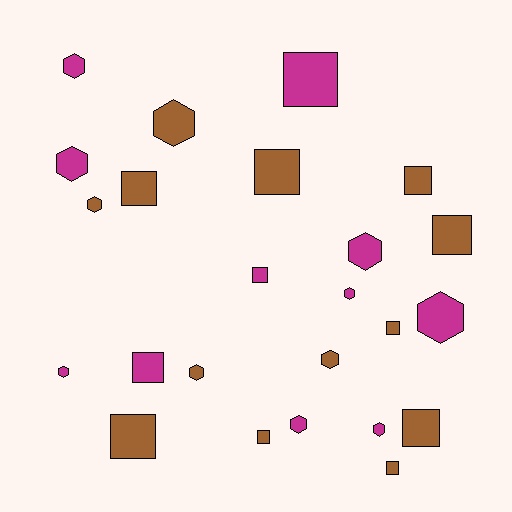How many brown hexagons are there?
There are 4 brown hexagons.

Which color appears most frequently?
Brown, with 13 objects.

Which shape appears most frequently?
Hexagon, with 12 objects.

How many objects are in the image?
There are 24 objects.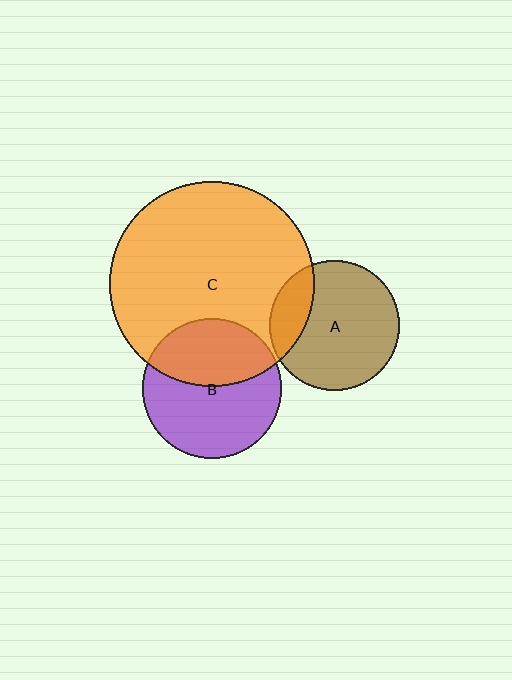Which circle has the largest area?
Circle C (orange).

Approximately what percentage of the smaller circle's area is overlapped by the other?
Approximately 40%.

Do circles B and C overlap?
Yes.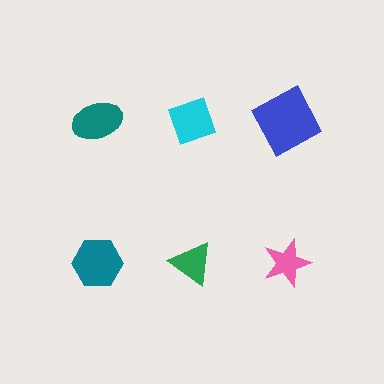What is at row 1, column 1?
A teal ellipse.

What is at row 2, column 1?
A teal hexagon.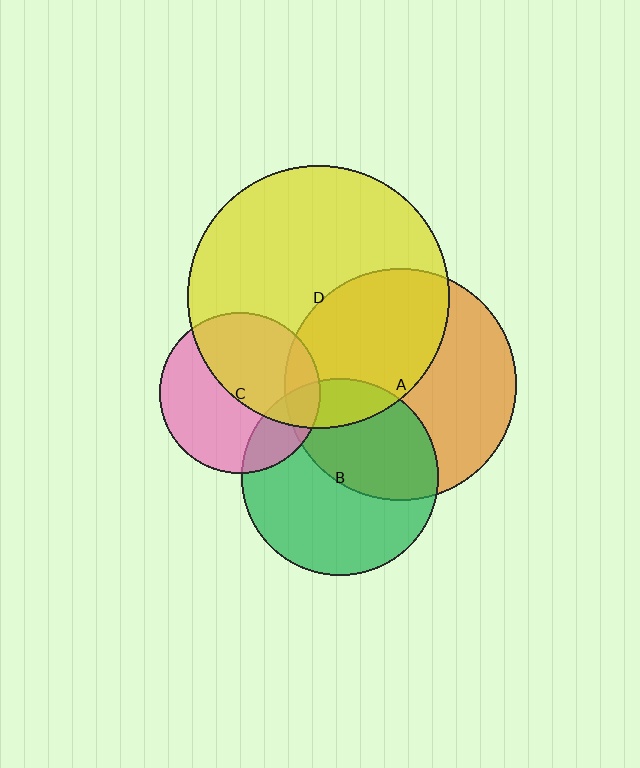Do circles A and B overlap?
Yes.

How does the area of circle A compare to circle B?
Approximately 1.4 times.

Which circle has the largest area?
Circle D (yellow).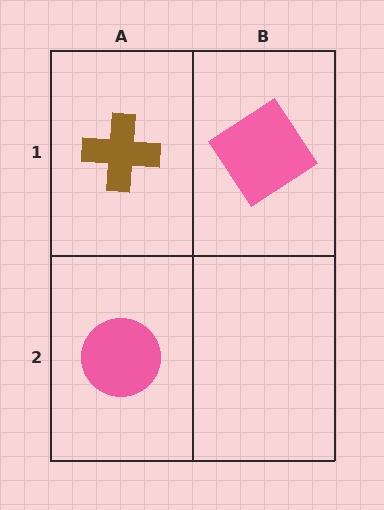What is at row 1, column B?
A pink diamond.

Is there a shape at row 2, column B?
No, that cell is empty.